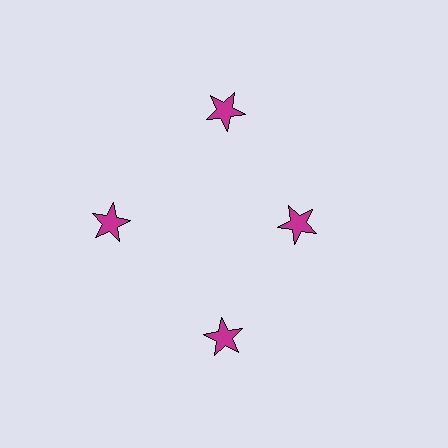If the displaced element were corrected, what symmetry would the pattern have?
It would have 4-fold rotational symmetry — the pattern would map onto itself every 90 degrees.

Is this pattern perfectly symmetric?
No. The 4 magenta stars are arranged in a ring, but one element near the 3 o'clock position is pulled inward toward the center, breaking the 4-fold rotational symmetry.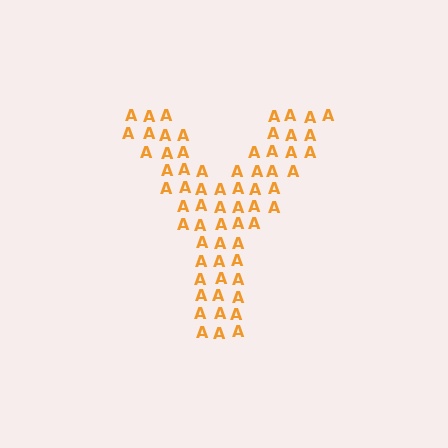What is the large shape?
The large shape is the letter Y.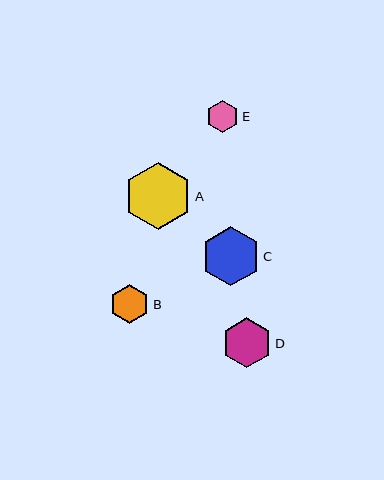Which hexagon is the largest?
Hexagon A is the largest with a size of approximately 68 pixels.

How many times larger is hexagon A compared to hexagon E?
Hexagon A is approximately 2.1 times the size of hexagon E.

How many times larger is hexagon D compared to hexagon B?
Hexagon D is approximately 1.3 times the size of hexagon B.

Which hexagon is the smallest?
Hexagon E is the smallest with a size of approximately 32 pixels.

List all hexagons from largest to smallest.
From largest to smallest: A, C, D, B, E.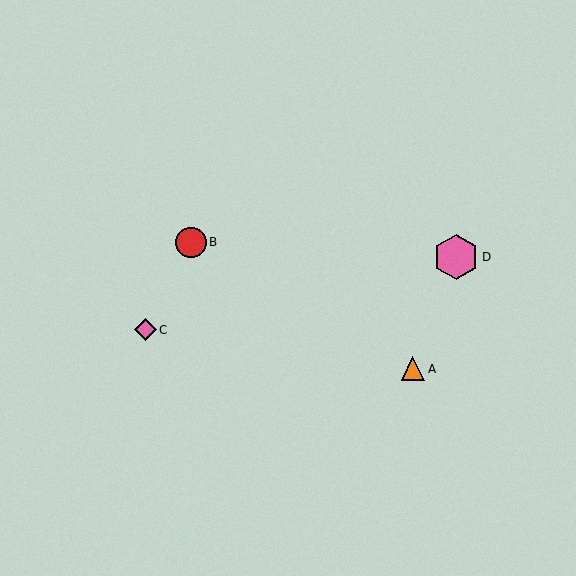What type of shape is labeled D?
Shape D is a pink hexagon.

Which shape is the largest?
The pink hexagon (labeled D) is the largest.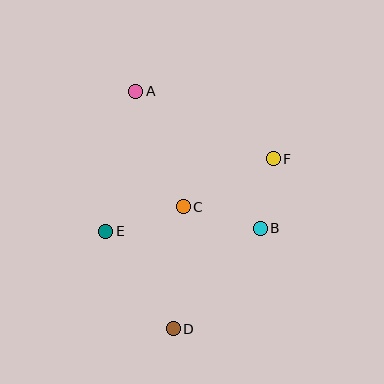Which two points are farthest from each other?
Points A and D are farthest from each other.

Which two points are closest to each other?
Points B and F are closest to each other.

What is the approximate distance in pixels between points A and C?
The distance between A and C is approximately 125 pixels.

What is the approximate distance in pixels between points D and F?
The distance between D and F is approximately 197 pixels.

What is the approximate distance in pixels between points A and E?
The distance between A and E is approximately 143 pixels.